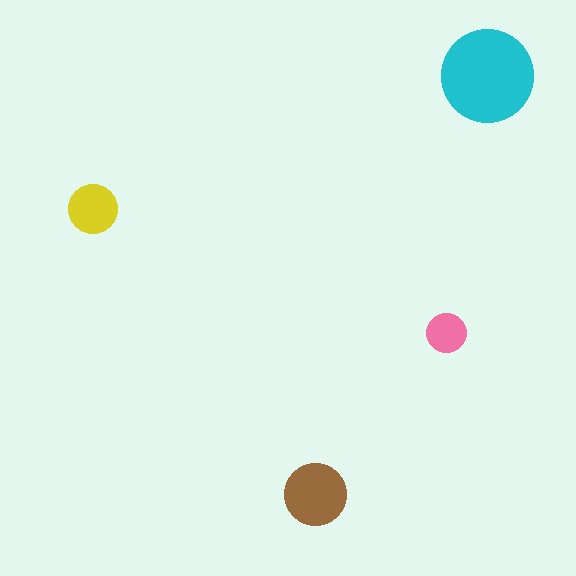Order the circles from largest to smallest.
the cyan one, the brown one, the yellow one, the pink one.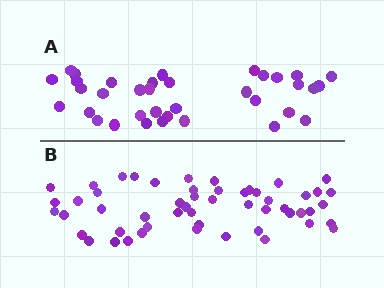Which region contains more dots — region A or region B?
Region B (the bottom region) has more dots.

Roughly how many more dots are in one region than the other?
Region B has approximately 15 more dots than region A.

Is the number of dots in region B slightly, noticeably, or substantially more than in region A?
Region B has substantially more. The ratio is roughly 1.5 to 1.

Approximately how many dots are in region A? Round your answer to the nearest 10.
About 40 dots. (The exact count is 36, which rounds to 40.)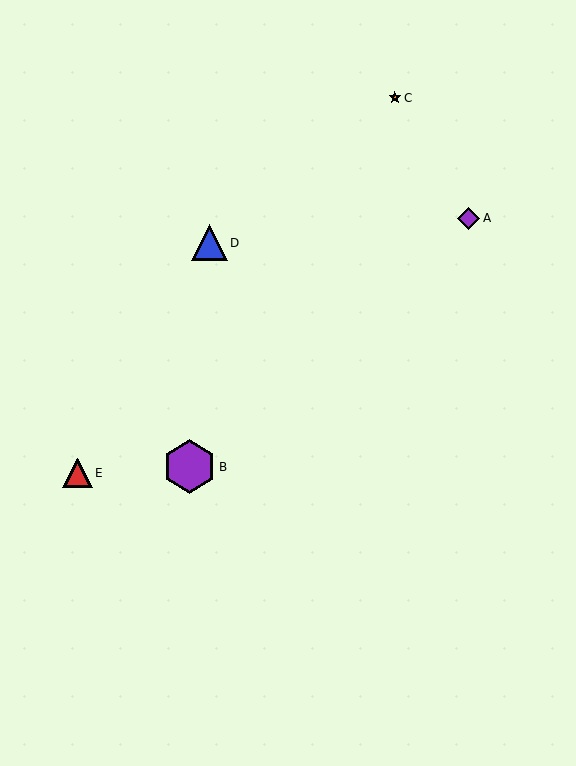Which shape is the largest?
The purple hexagon (labeled B) is the largest.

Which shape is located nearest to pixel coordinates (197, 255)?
The blue triangle (labeled D) at (209, 243) is nearest to that location.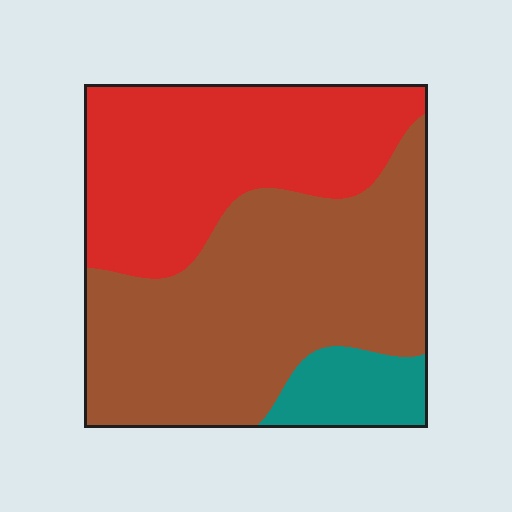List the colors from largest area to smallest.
From largest to smallest: brown, red, teal.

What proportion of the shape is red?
Red covers around 40% of the shape.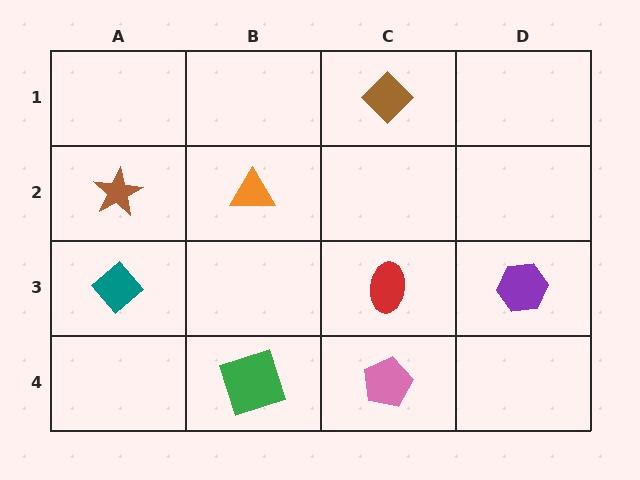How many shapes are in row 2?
2 shapes.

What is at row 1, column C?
A brown diamond.